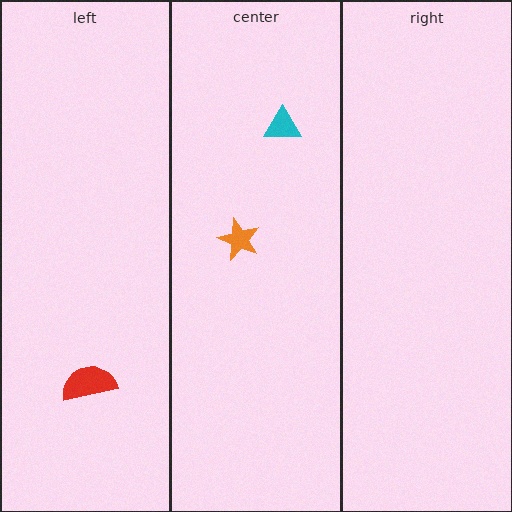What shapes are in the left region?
The red semicircle.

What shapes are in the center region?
The orange star, the cyan triangle.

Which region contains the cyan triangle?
The center region.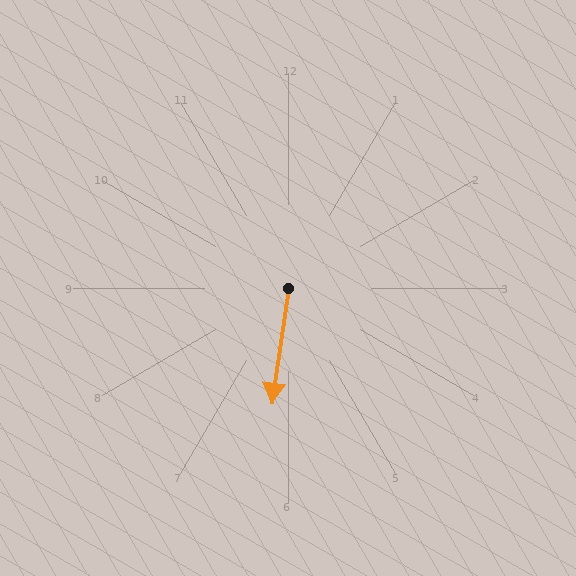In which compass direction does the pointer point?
South.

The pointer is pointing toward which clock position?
Roughly 6 o'clock.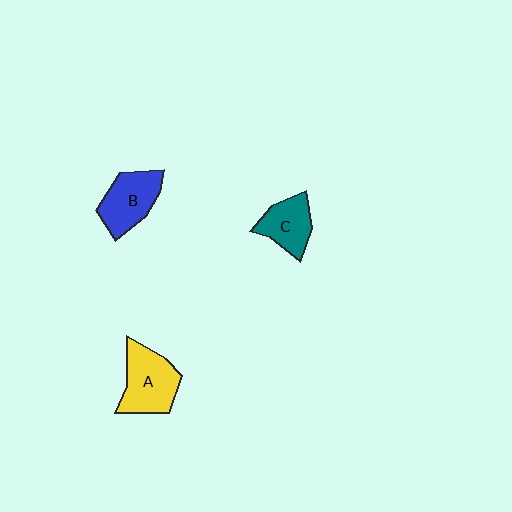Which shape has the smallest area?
Shape C (teal).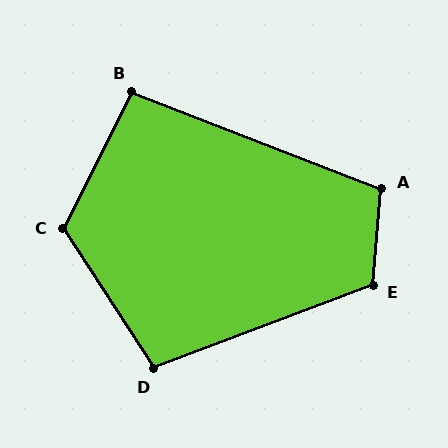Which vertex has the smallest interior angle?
B, at approximately 96 degrees.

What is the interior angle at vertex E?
Approximately 116 degrees (obtuse).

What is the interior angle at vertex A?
Approximately 106 degrees (obtuse).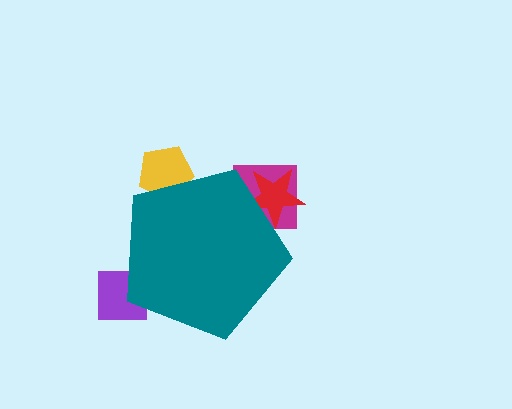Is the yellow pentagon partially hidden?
Yes, the yellow pentagon is partially hidden behind the teal pentagon.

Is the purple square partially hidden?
Yes, the purple square is partially hidden behind the teal pentagon.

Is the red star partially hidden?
Yes, the red star is partially hidden behind the teal pentagon.